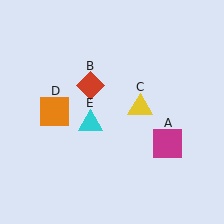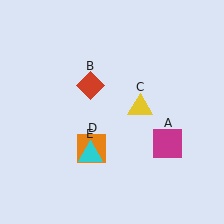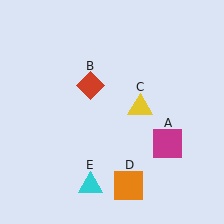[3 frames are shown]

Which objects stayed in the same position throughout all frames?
Magenta square (object A) and red diamond (object B) and yellow triangle (object C) remained stationary.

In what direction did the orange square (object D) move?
The orange square (object D) moved down and to the right.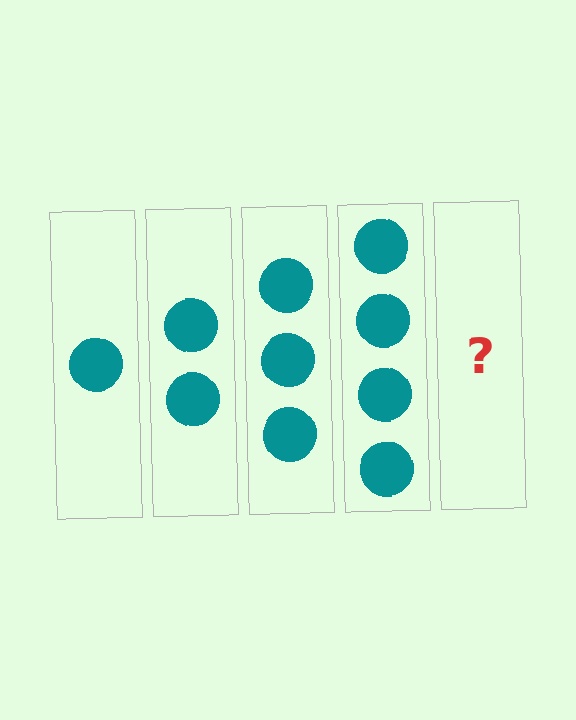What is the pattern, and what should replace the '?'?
The pattern is that each step adds one more circle. The '?' should be 5 circles.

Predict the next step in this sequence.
The next step is 5 circles.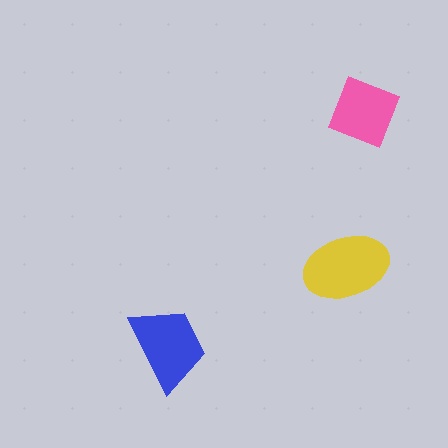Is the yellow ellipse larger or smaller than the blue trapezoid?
Larger.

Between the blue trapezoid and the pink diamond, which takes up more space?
The blue trapezoid.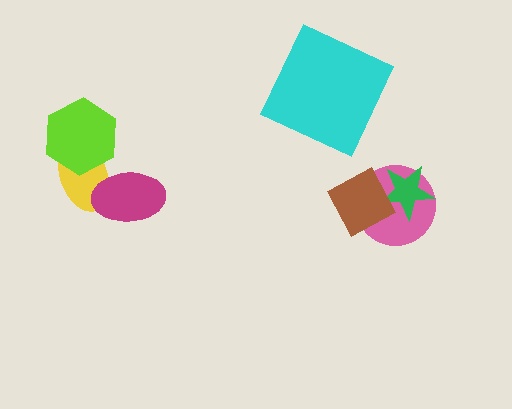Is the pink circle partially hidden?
Yes, it is partially covered by another shape.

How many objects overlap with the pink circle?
2 objects overlap with the pink circle.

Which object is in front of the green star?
The brown diamond is in front of the green star.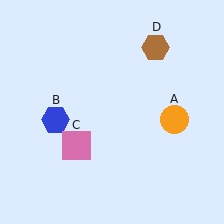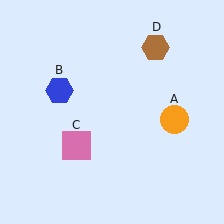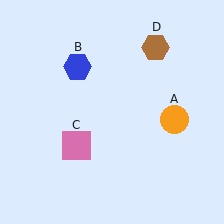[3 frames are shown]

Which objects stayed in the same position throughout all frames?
Orange circle (object A) and pink square (object C) and brown hexagon (object D) remained stationary.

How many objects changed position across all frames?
1 object changed position: blue hexagon (object B).